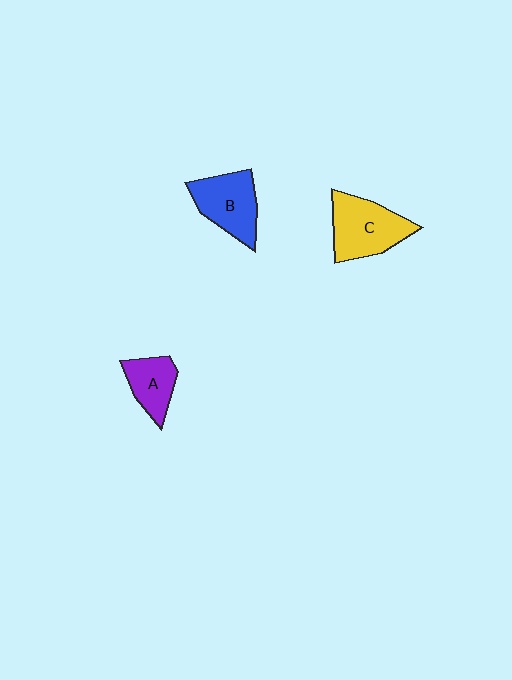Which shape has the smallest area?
Shape A (purple).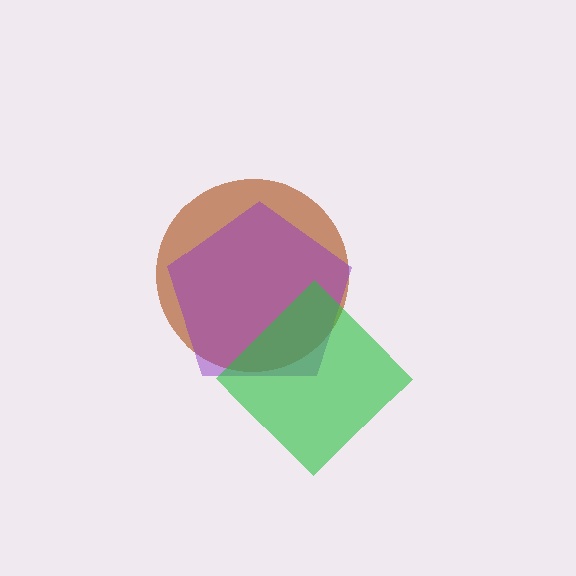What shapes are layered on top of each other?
The layered shapes are: a brown circle, a purple pentagon, a green diamond.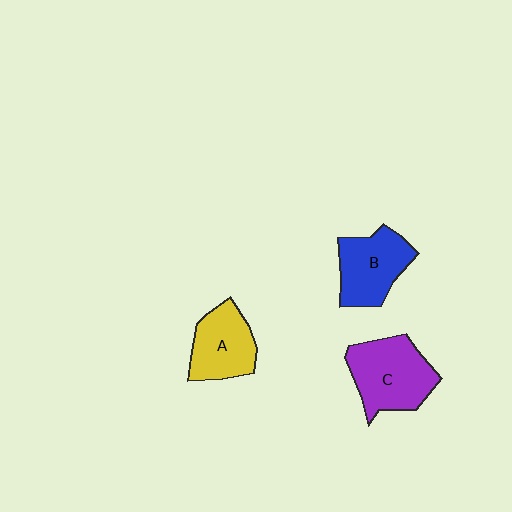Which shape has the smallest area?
Shape A (yellow).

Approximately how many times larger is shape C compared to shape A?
Approximately 1.3 times.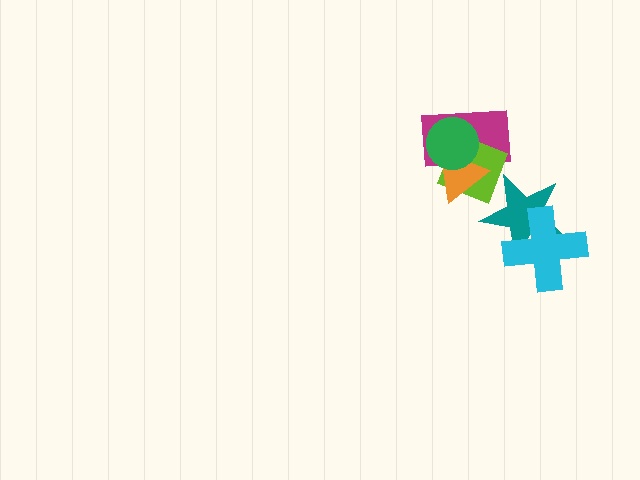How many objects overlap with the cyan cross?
1 object overlaps with the cyan cross.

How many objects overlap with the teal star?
1 object overlaps with the teal star.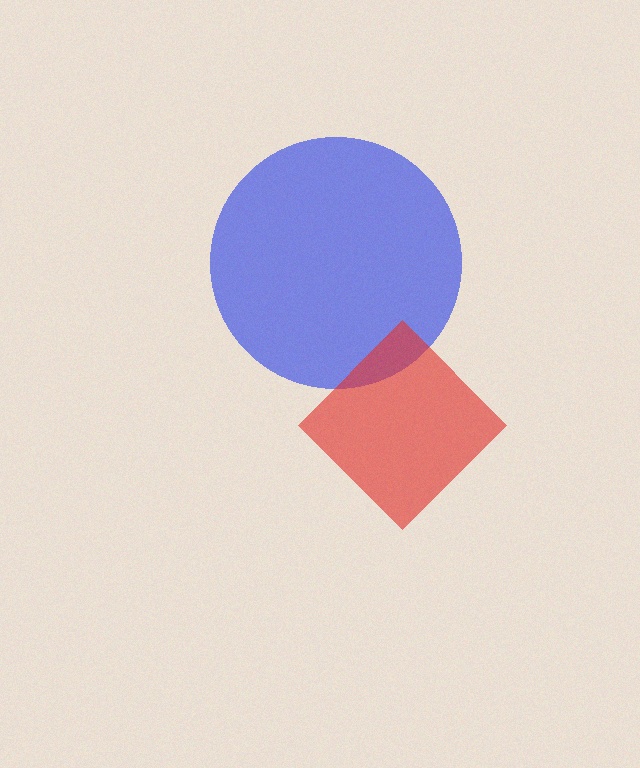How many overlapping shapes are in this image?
There are 2 overlapping shapes in the image.